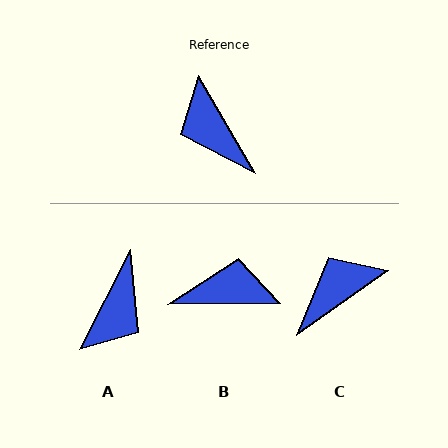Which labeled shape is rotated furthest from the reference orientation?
A, about 123 degrees away.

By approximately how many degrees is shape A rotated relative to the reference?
Approximately 123 degrees counter-clockwise.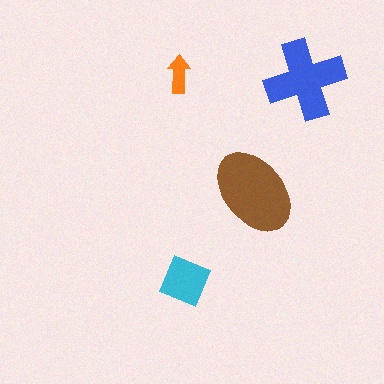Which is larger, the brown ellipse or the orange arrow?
The brown ellipse.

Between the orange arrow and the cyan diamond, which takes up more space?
The cyan diamond.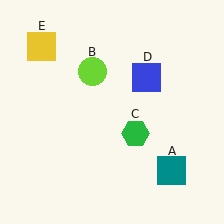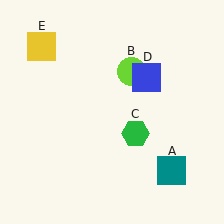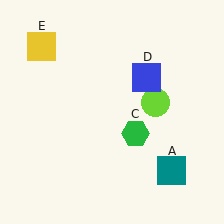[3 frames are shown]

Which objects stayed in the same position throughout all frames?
Teal square (object A) and green hexagon (object C) and blue square (object D) and yellow square (object E) remained stationary.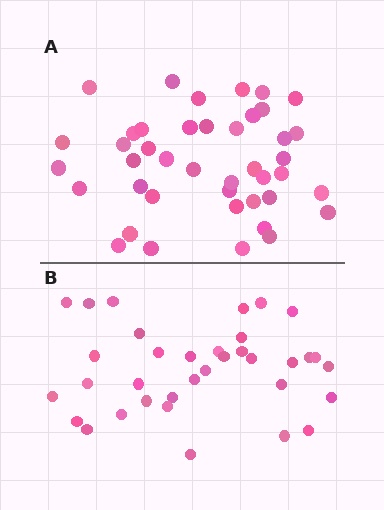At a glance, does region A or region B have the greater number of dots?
Region A (the top region) has more dots.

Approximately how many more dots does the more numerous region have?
Region A has roughly 8 or so more dots than region B.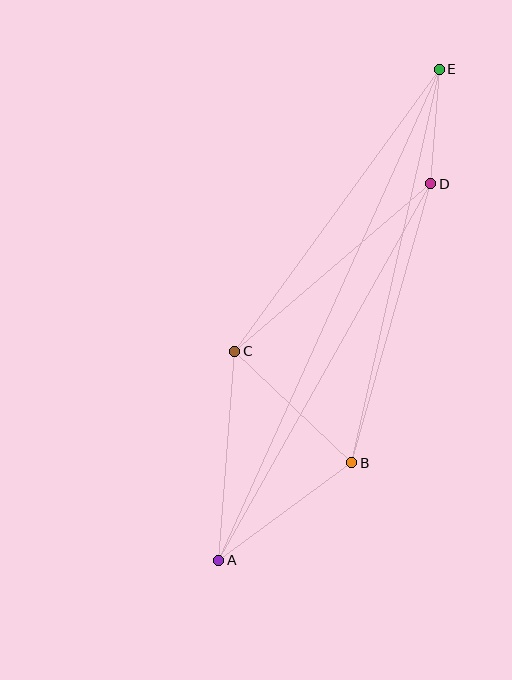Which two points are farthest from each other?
Points A and E are farthest from each other.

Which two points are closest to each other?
Points D and E are closest to each other.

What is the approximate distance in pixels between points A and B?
The distance between A and B is approximately 165 pixels.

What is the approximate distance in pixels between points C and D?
The distance between C and D is approximately 258 pixels.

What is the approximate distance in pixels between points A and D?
The distance between A and D is approximately 432 pixels.